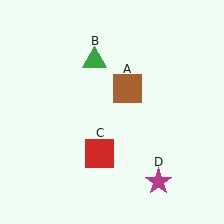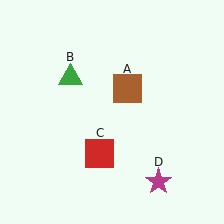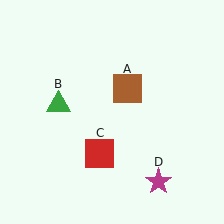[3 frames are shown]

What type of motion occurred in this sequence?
The green triangle (object B) rotated counterclockwise around the center of the scene.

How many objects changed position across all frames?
1 object changed position: green triangle (object B).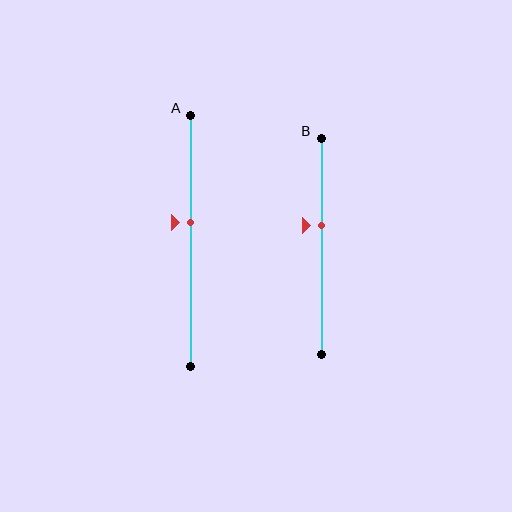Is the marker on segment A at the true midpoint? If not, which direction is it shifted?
No, the marker on segment A is shifted upward by about 7% of the segment length.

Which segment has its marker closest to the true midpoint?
Segment A has its marker closest to the true midpoint.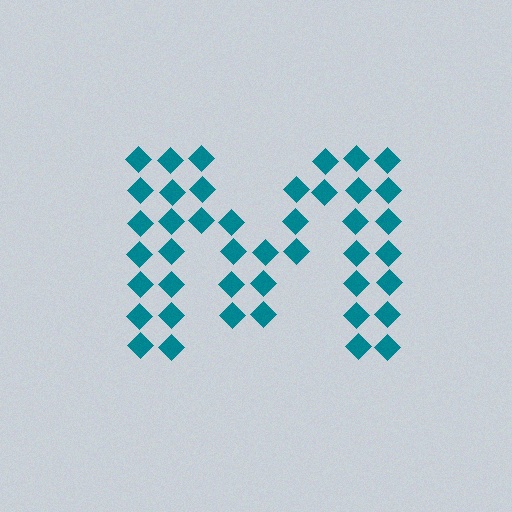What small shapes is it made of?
It is made of small diamonds.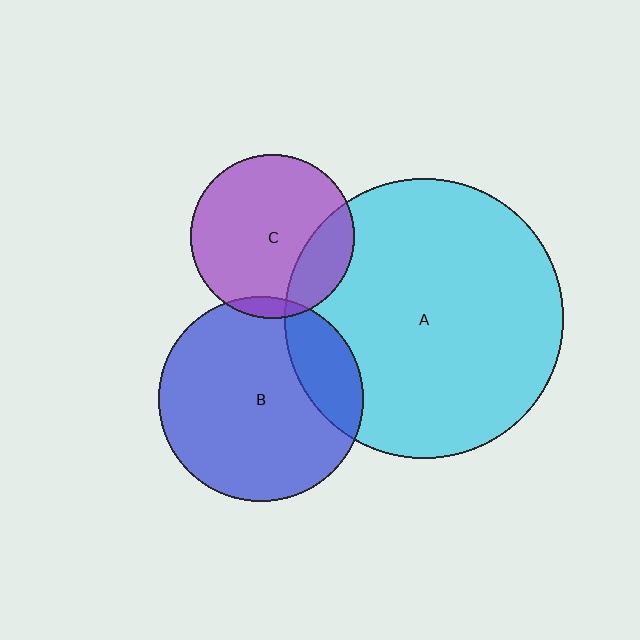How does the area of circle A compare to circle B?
Approximately 1.8 times.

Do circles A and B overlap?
Yes.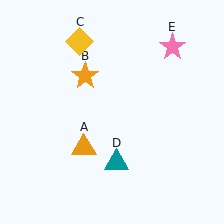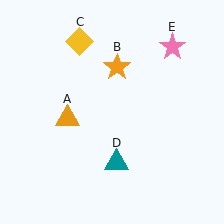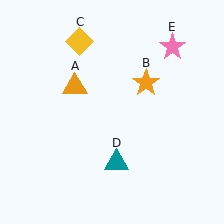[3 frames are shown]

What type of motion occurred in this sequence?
The orange triangle (object A), orange star (object B) rotated clockwise around the center of the scene.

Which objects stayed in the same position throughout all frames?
Yellow diamond (object C) and teal triangle (object D) and pink star (object E) remained stationary.